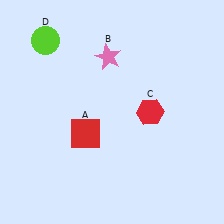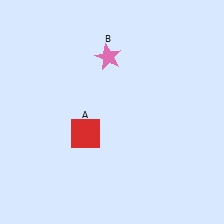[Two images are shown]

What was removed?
The lime circle (D), the red hexagon (C) were removed in Image 2.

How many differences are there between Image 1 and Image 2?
There are 2 differences between the two images.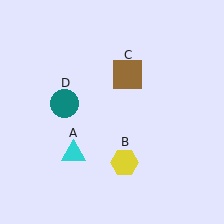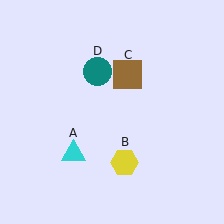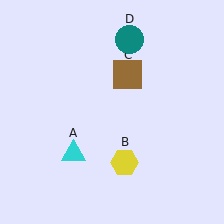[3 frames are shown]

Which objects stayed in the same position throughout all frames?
Cyan triangle (object A) and yellow hexagon (object B) and brown square (object C) remained stationary.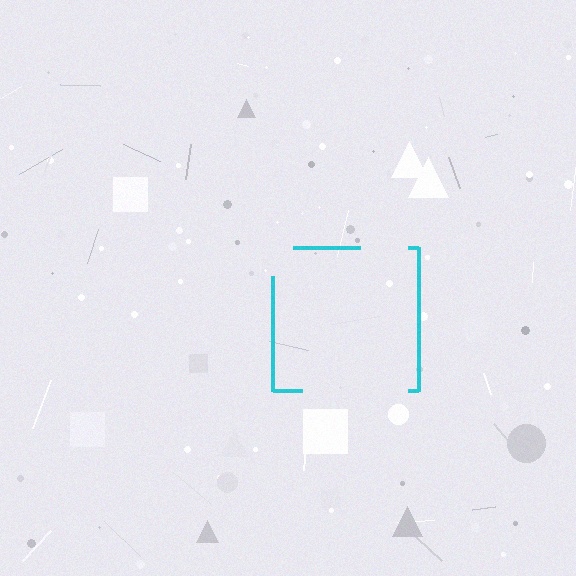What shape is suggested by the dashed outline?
The dashed outline suggests a square.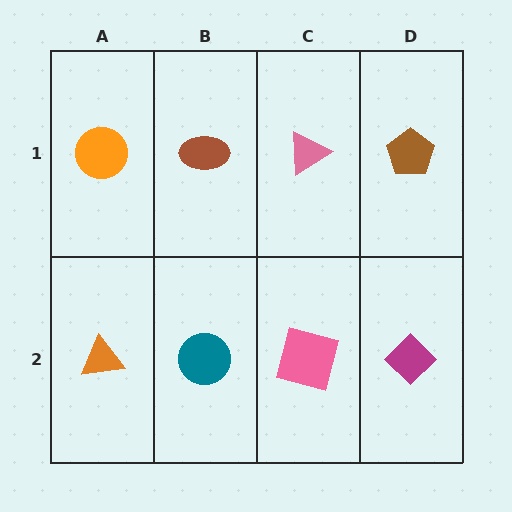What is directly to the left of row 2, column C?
A teal circle.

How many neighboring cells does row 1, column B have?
3.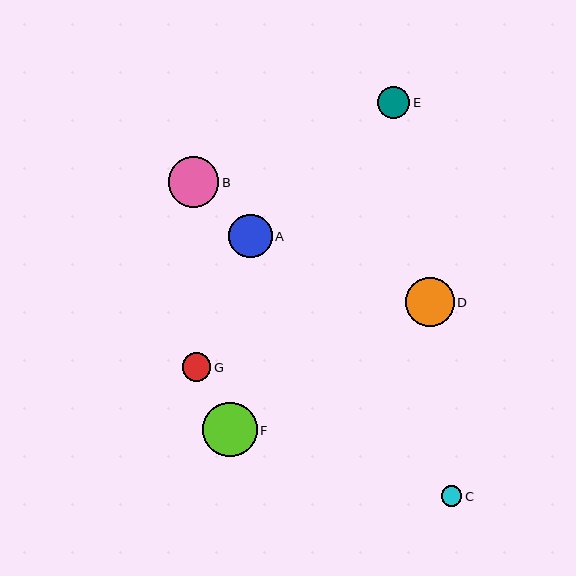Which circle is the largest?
Circle F is the largest with a size of approximately 55 pixels.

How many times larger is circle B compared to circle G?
Circle B is approximately 1.7 times the size of circle G.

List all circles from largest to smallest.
From largest to smallest: F, B, D, A, E, G, C.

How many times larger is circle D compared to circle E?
Circle D is approximately 1.5 times the size of circle E.